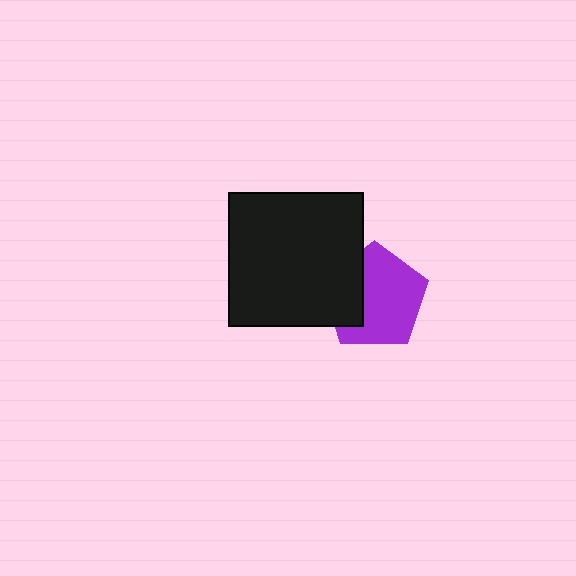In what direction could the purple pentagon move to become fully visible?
The purple pentagon could move right. That would shift it out from behind the black square entirely.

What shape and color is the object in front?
The object in front is a black square.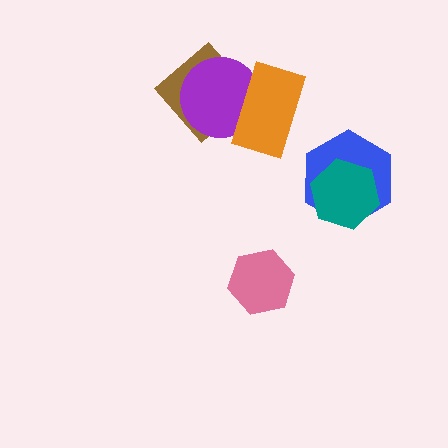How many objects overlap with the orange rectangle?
2 objects overlap with the orange rectangle.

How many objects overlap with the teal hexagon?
1 object overlaps with the teal hexagon.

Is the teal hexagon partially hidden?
No, no other shape covers it.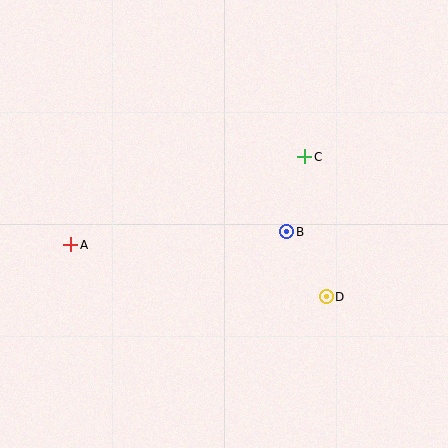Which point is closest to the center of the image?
Point B at (287, 232) is closest to the center.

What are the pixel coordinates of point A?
Point A is at (71, 245).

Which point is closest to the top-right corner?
Point C is closest to the top-right corner.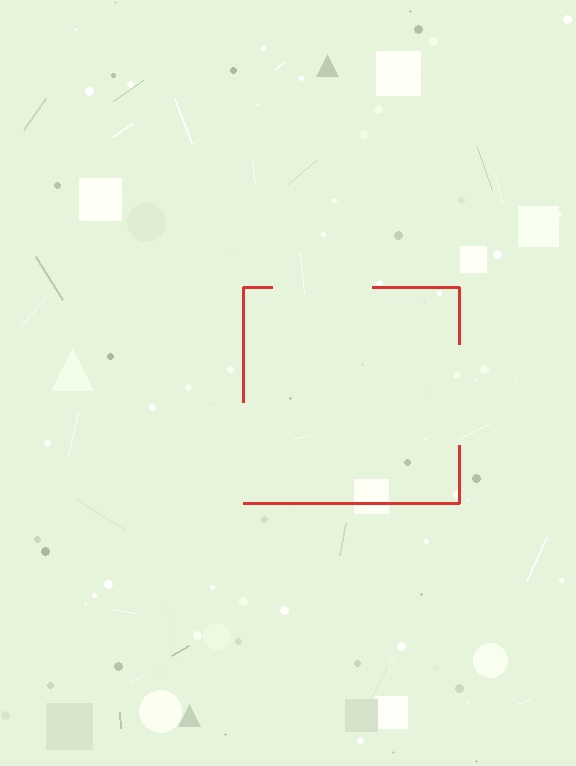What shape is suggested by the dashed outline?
The dashed outline suggests a square.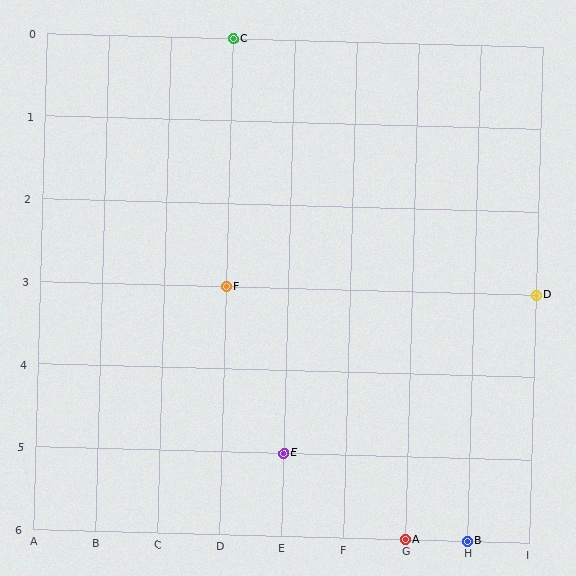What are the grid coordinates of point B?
Point B is at grid coordinates (H, 6).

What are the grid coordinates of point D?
Point D is at grid coordinates (I, 3).